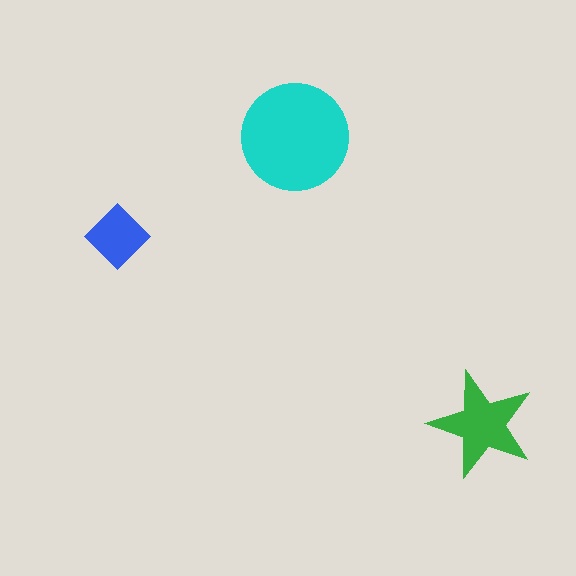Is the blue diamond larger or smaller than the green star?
Smaller.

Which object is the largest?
The cyan circle.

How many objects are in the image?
There are 3 objects in the image.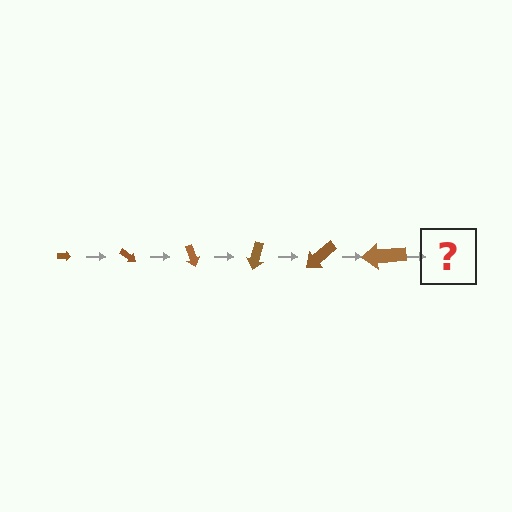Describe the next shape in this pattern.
It should be an arrow, larger than the previous one and rotated 210 degrees from the start.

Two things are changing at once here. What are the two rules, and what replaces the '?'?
The two rules are that the arrow grows larger each step and it rotates 35 degrees each step. The '?' should be an arrow, larger than the previous one and rotated 210 degrees from the start.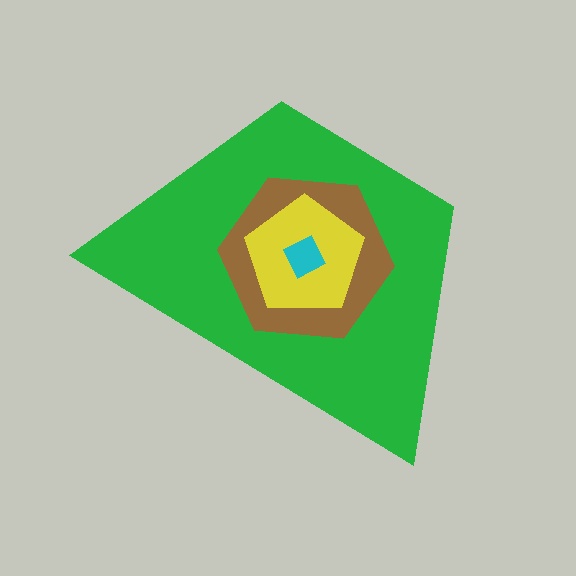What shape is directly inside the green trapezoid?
The brown hexagon.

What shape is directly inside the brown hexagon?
The yellow pentagon.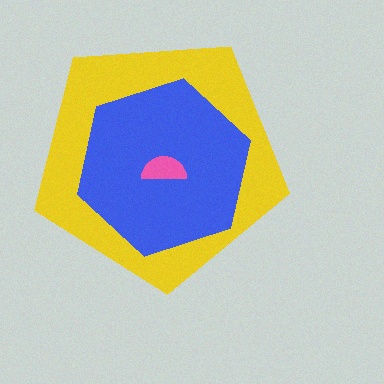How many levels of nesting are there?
3.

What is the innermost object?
The pink semicircle.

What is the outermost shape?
The yellow pentagon.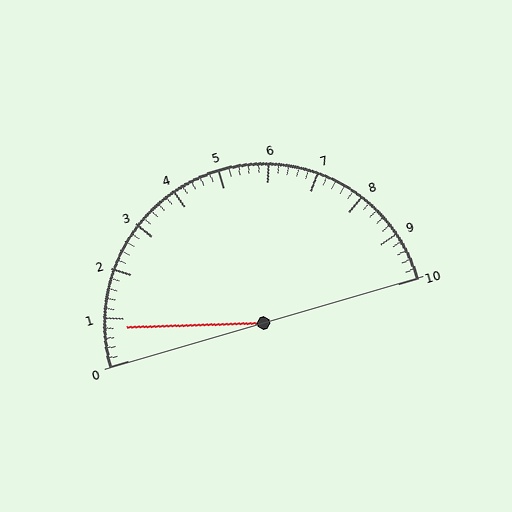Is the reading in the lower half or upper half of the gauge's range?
The reading is in the lower half of the range (0 to 10).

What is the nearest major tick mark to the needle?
The nearest major tick mark is 1.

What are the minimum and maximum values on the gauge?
The gauge ranges from 0 to 10.